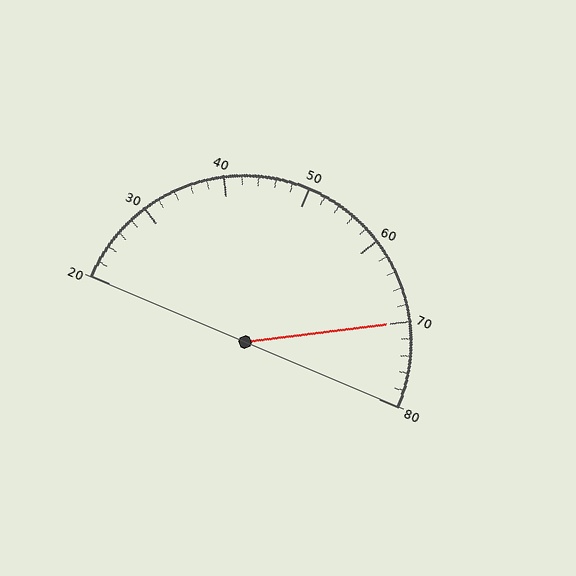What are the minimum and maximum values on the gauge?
The gauge ranges from 20 to 80.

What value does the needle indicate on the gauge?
The needle indicates approximately 70.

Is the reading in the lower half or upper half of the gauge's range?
The reading is in the upper half of the range (20 to 80).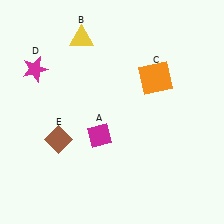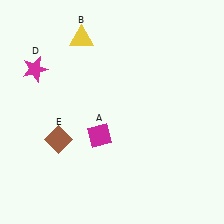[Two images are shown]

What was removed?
The orange square (C) was removed in Image 2.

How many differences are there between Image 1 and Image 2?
There is 1 difference between the two images.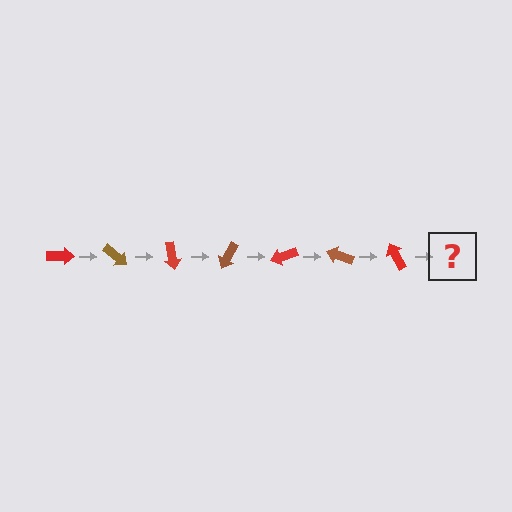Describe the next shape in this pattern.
It should be a brown arrow, rotated 280 degrees from the start.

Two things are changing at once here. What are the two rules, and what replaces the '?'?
The two rules are that it rotates 40 degrees each step and the color cycles through red and brown. The '?' should be a brown arrow, rotated 280 degrees from the start.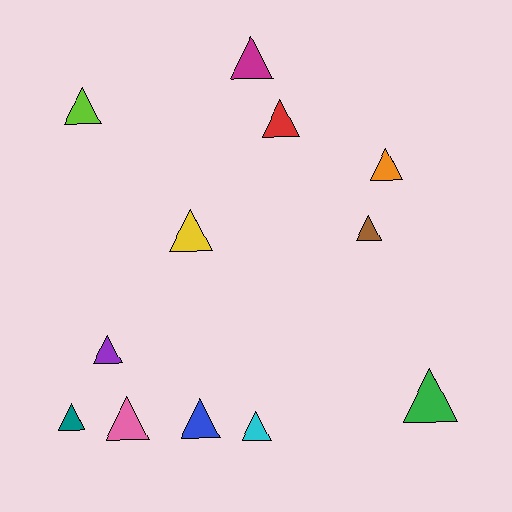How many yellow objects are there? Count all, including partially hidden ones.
There is 1 yellow object.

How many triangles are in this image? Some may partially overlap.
There are 12 triangles.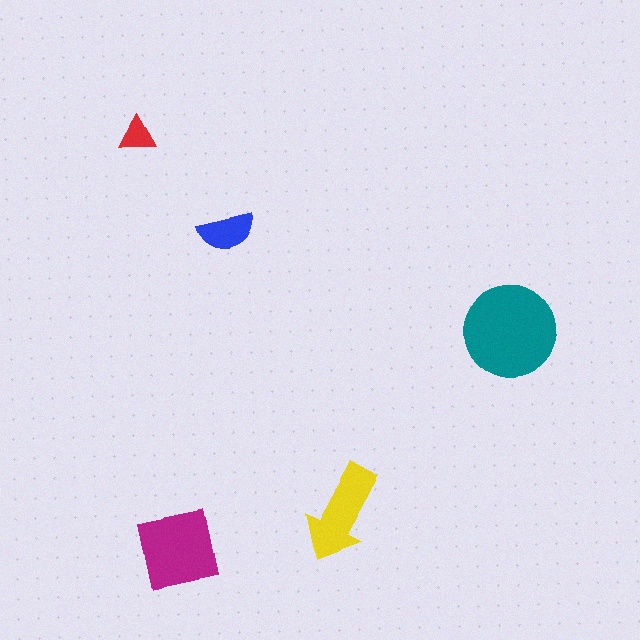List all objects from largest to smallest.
The teal circle, the magenta square, the yellow arrow, the blue semicircle, the red triangle.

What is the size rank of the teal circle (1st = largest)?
1st.